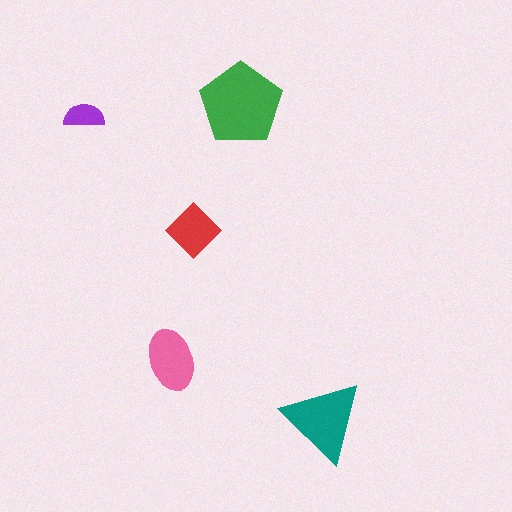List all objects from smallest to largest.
The purple semicircle, the red diamond, the pink ellipse, the teal triangle, the green pentagon.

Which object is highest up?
The green pentagon is topmost.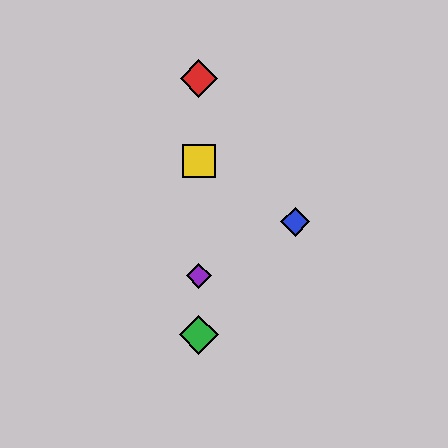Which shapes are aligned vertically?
The red diamond, the green diamond, the yellow square, the purple diamond are aligned vertically.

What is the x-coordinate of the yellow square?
The yellow square is at x≈199.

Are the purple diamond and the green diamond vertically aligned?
Yes, both are at x≈199.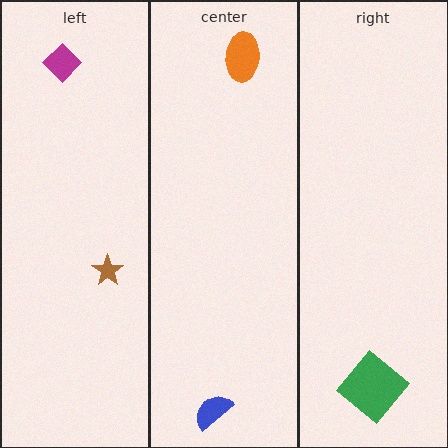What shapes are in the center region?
The blue semicircle, the orange ellipse.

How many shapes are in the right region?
1.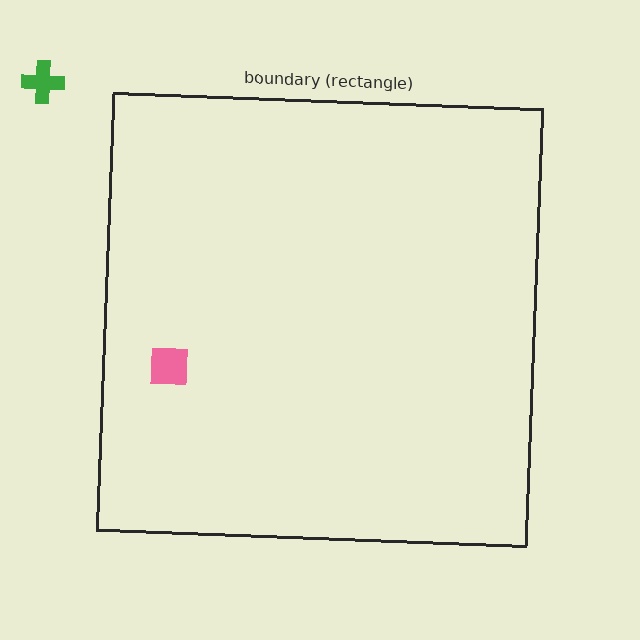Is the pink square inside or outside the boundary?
Inside.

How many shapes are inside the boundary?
1 inside, 1 outside.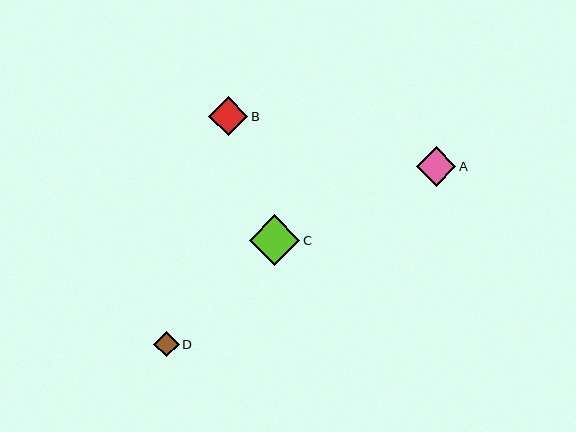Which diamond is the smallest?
Diamond D is the smallest with a size of approximately 25 pixels.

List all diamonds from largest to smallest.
From largest to smallest: C, A, B, D.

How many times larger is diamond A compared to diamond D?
Diamond A is approximately 1.6 times the size of diamond D.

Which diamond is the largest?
Diamond C is the largest with a size of approximately 51 pixels.